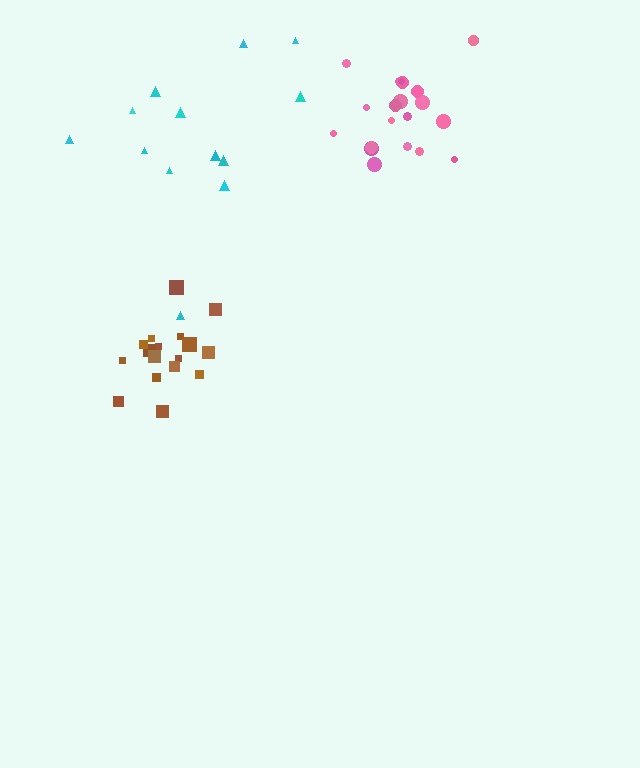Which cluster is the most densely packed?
Brown.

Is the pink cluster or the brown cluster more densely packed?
Brown.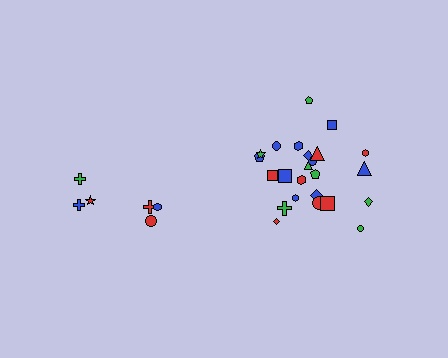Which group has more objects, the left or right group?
The right group.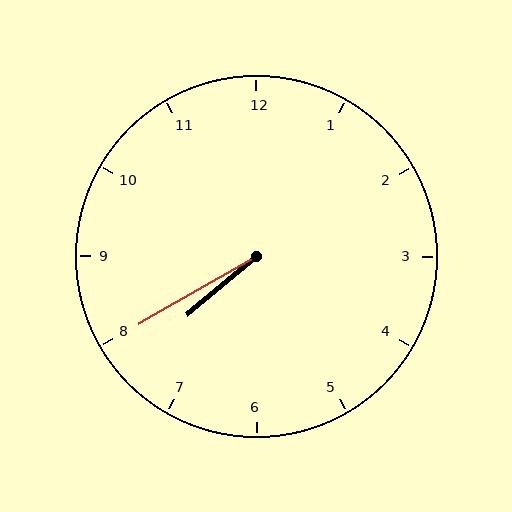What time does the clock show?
7:40.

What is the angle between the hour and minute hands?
Approximately 10 degrees.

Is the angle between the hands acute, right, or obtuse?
It is acute.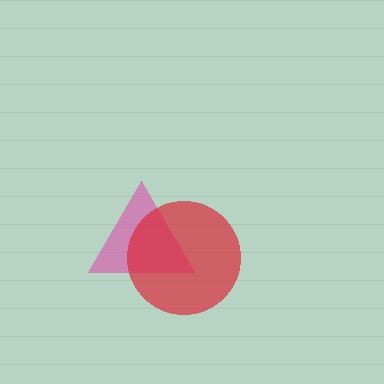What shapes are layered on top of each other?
The layered shapes are: a pink triangle, a red circle.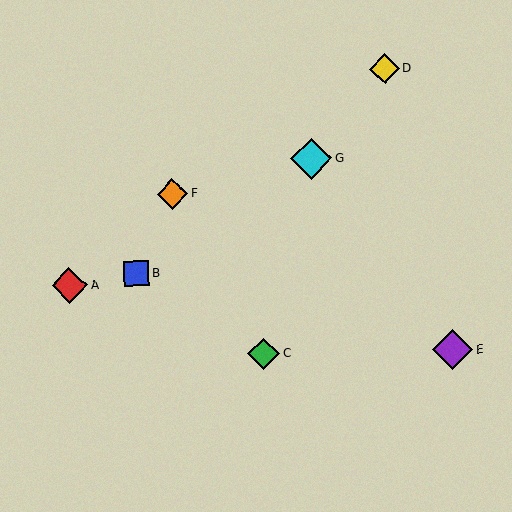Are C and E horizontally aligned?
Yes, both are at y≈354.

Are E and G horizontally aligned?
No, E is at y≈350 and G is at y≈159.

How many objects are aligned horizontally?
2 objects (C, E) are aligned horizontally.